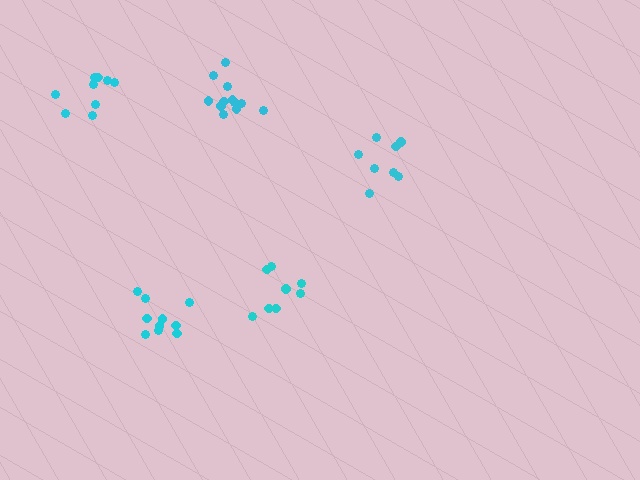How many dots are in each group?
Group 1: 8 dots, Group 2: 12 dots, Group 3: 8 dots, Group 4: 9 dots, Group 5: 10 dots (47 total).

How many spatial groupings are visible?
There are 5 spatial groupings.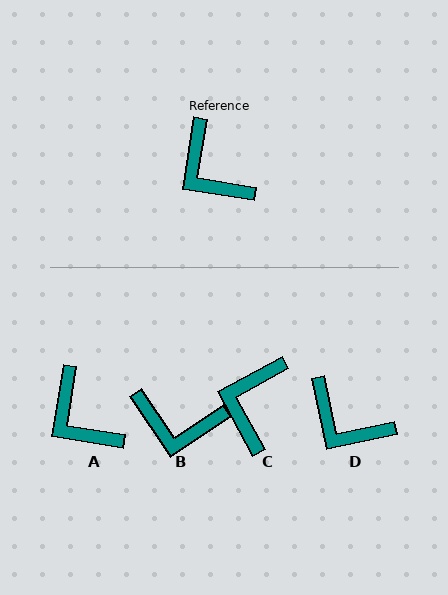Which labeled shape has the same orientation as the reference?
A.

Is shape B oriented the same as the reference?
No, it is off by about 43 degrees.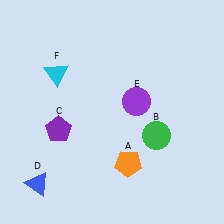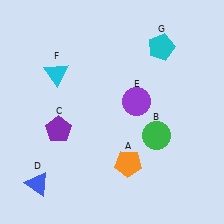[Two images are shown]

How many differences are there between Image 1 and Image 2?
There is 1 difference between the two images.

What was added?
A cyan pentagon (G) was added in Image 2.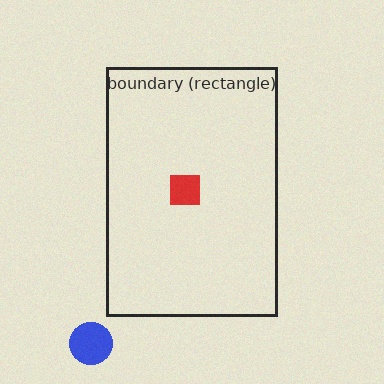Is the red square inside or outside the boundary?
Inside.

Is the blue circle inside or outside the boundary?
Outside.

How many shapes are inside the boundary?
1 inside, 1 outside.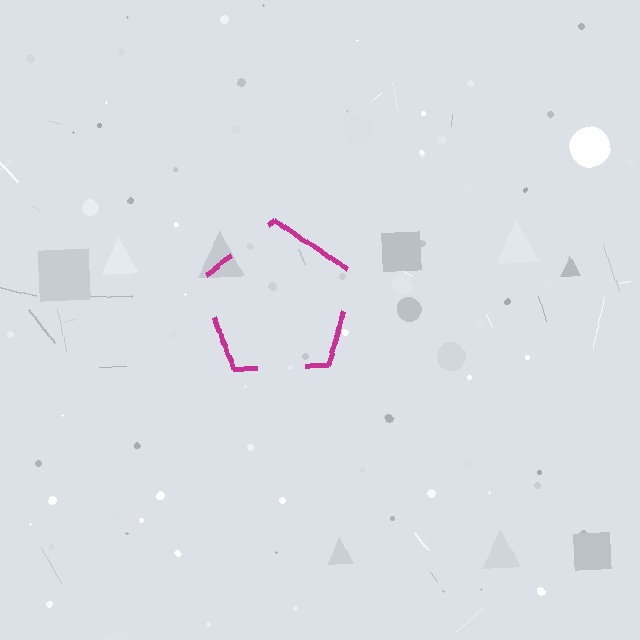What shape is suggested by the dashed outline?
The dashed outline suggests a pentagon.